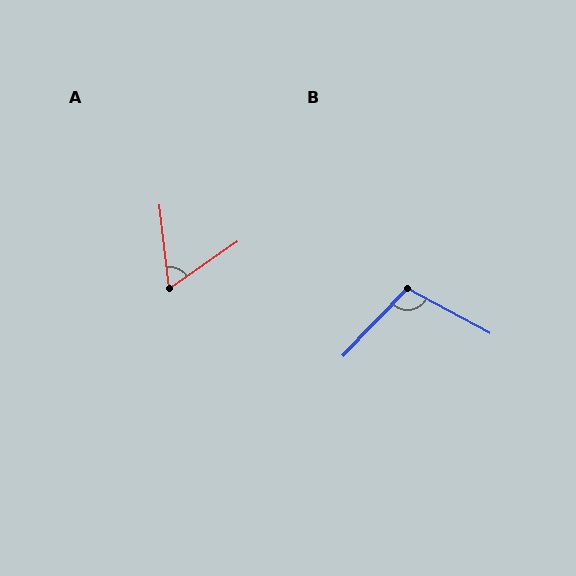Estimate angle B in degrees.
Approximately 105 degrees.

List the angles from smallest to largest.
A (62°), B (105°).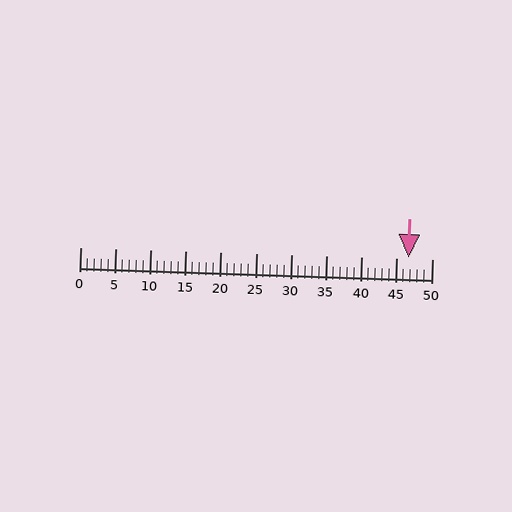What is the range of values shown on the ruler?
The ruler shows values from 0 to 50.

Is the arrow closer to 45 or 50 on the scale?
The arrow is closer to 45.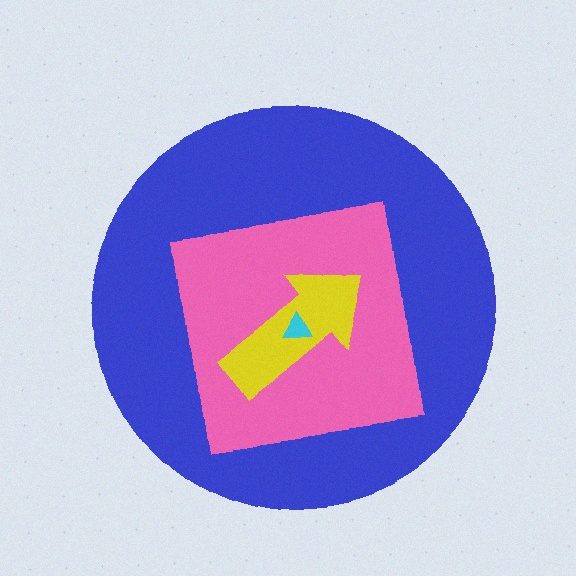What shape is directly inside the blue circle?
The pink square.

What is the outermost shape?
The blue circle.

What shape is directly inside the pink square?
The yellow arrow.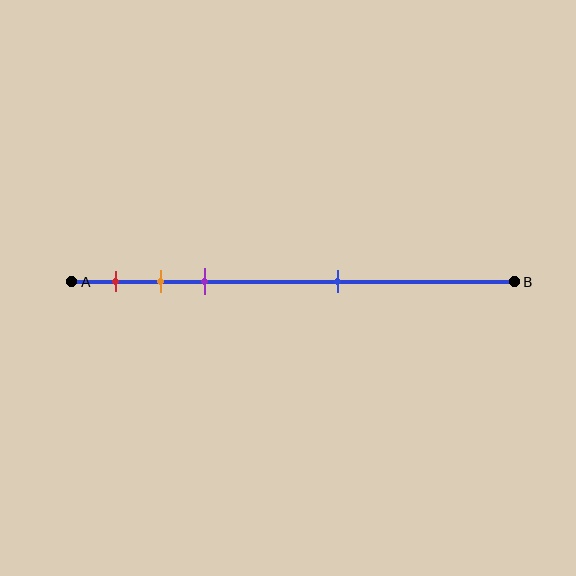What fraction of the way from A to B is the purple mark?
The purple mark is approximately 30% (0.3) of the way from A to B.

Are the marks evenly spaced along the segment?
No, the marks are not evenly spaced.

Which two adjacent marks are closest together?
The orange and purple marks are the closest adjacent pair.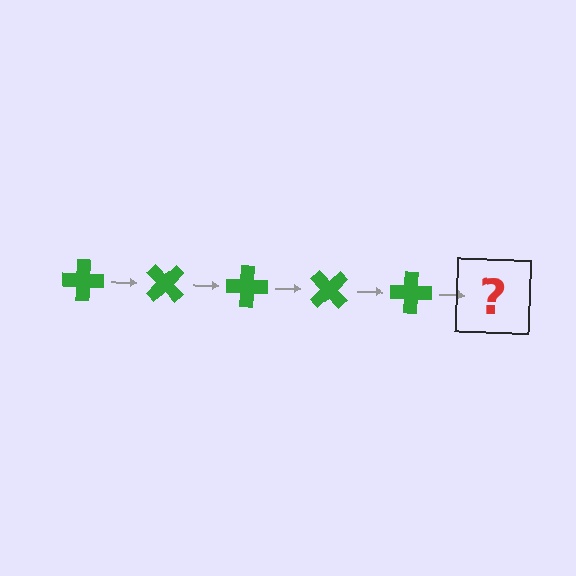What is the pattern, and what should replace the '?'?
The pattern is that the cross rotates 45 degrees each step. The '?' should be a green cross rotated 225 degrees.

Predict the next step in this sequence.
The next step is a green cross rotated 225 degrees.